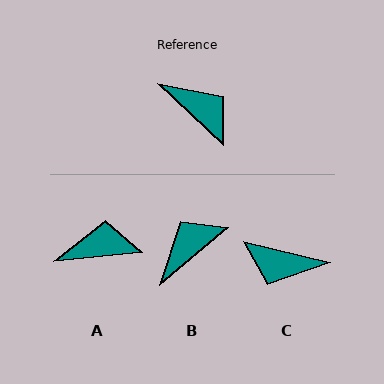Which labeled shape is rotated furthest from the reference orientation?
C, about 150 degrees away.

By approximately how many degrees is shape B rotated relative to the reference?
Approximately 83 degrees counter-clockwise.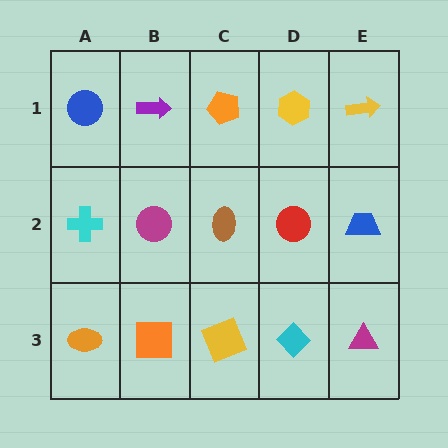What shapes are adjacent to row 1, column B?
A magenta circle (row 2, column B), a blue circle (row 1, column A), an orange pentagon (row 1, column C).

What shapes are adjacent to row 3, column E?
A blue trapezoid (row 2, column E), a cyan diamond (row 3, column D).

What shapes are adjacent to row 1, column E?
A blue trapezoid (row 2, column E), a yellow hexagon (row 1, column D).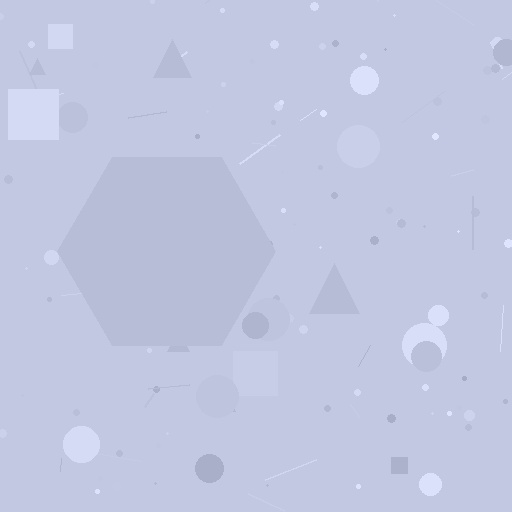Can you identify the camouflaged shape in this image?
The camouflaged shape is a hexagon.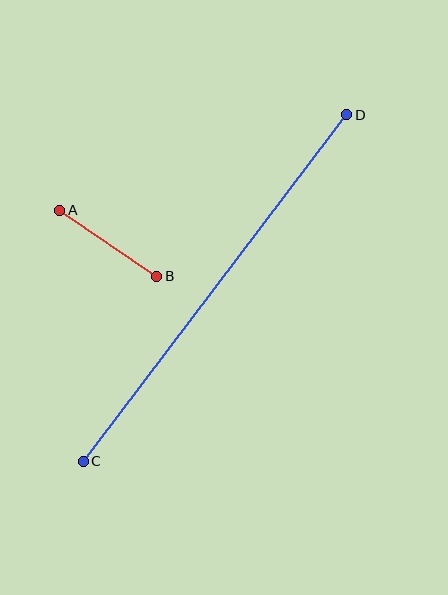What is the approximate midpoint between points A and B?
The midpoint is at approximately (108, 243) pixels.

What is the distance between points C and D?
The distance is approximately 435 pixels.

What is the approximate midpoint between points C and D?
The midpoint is at approximately (215, 288) pixels.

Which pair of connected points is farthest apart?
Points C and D are farthest apart.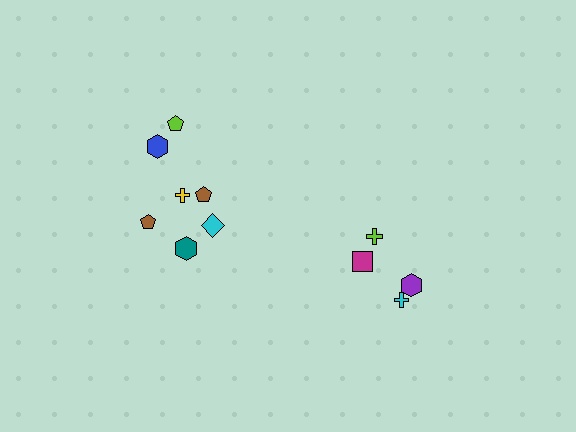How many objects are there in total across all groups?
There are 11 objects.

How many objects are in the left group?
There are 7 objects.